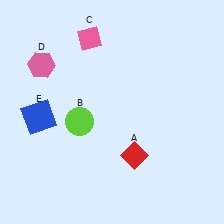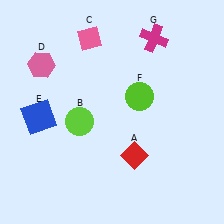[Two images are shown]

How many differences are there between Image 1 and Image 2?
There are 2 differences between the two images.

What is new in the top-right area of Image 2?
A magenta cross (G) was added in the top-right area of Image 2.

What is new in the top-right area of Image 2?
A lime circle (F) was added in the top-right area of Image 2.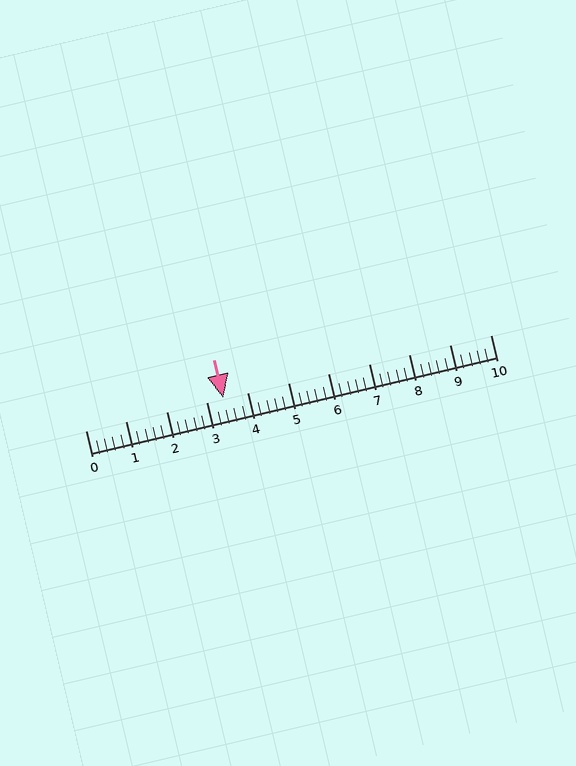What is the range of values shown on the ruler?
The ruler shows values from 0 to 10.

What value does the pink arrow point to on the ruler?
The pink arrow points to approximately 3.4.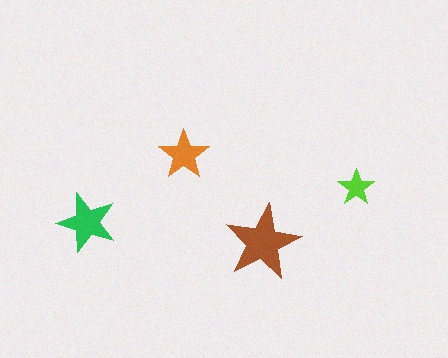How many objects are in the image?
There are 4 objects in the image.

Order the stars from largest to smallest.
the brown one, the green one, the orange one, the lime one.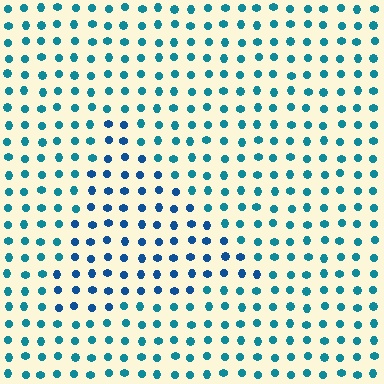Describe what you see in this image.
The image is filled with small teal elements in a uniform arrangement. A triangle-shaped region is visible where the elements are tinted to a slightly different hue, forming a subtle color boundary.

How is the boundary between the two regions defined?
The boundary is defined purely by a slight shift in hue (about 25 degrees). Spacing, size, and orientation are identical on both sides.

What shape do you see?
I see a triangle.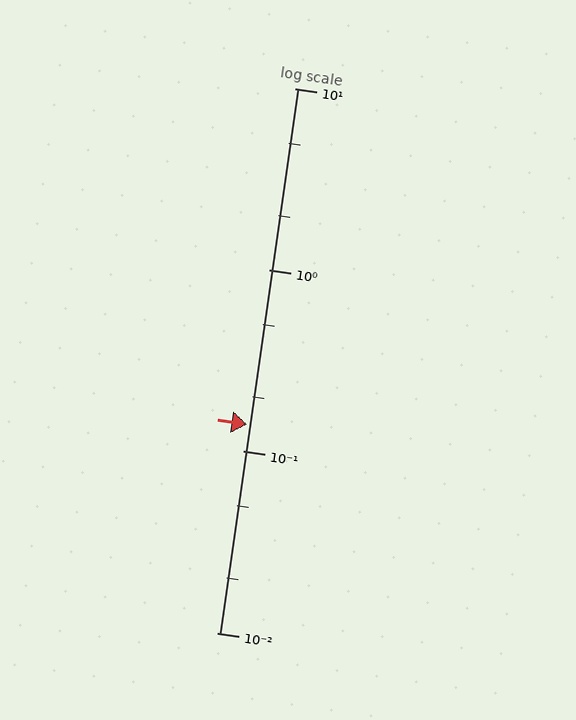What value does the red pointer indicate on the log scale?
The pointer indicates approximately 0.14.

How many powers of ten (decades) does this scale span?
The scale spans 3 decades, from 0.01 to 10.